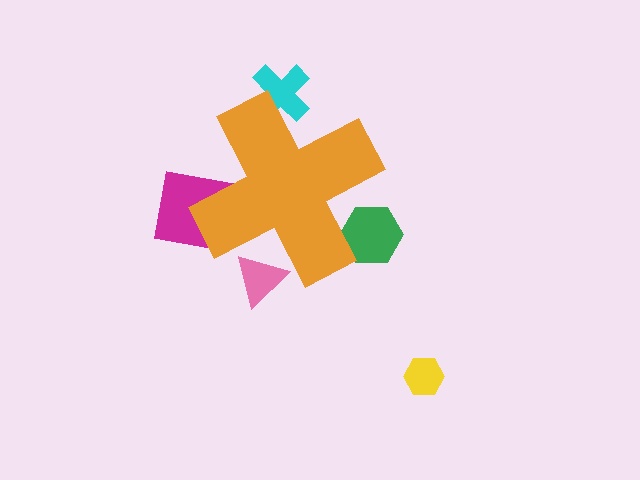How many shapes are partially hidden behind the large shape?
4 shapes are partially hidden.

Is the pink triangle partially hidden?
Yes, the pink triangle is partially hidden behind the orange cross.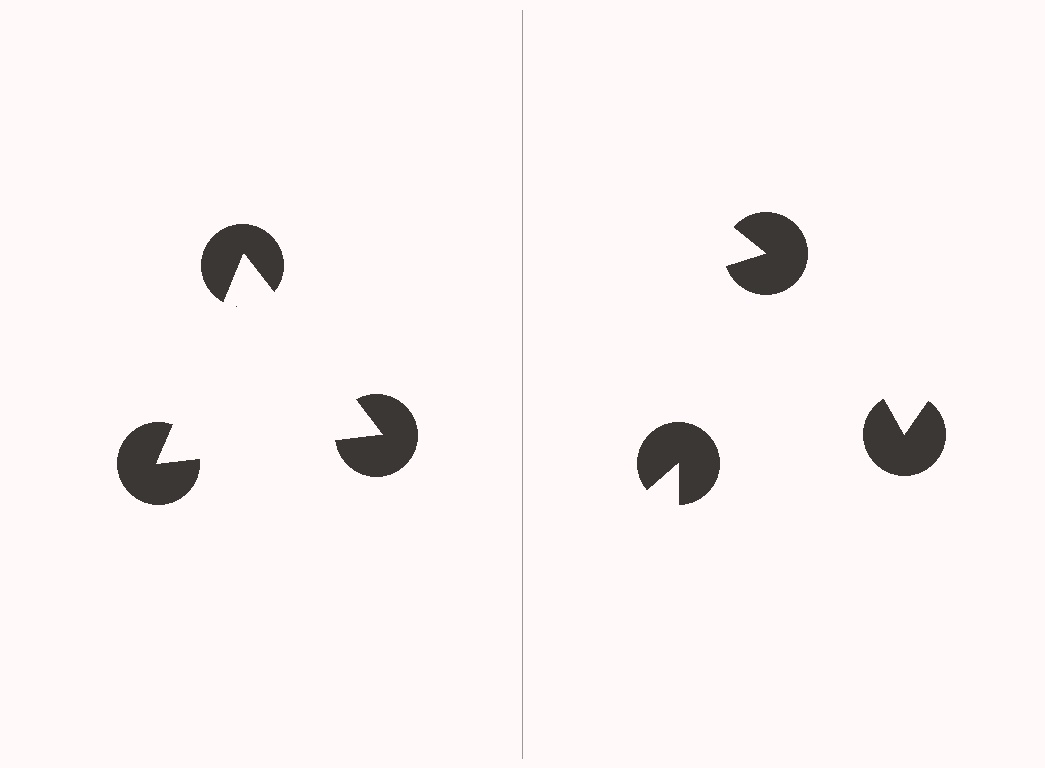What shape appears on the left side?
An illusory triangle.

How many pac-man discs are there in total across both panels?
6 — 3 on each side.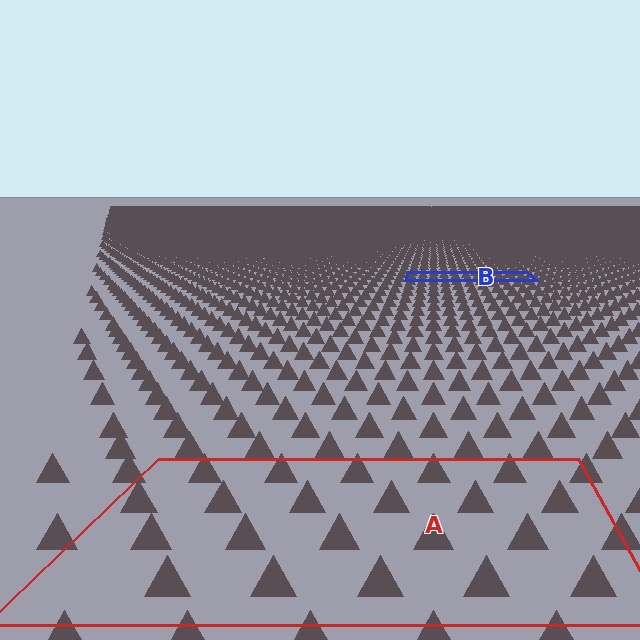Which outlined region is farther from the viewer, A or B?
Region B is farther from the viewer — the texture elements inside it appear smaller and more densely packed.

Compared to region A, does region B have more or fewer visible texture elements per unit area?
Region B has more texture elements per unit area — they are packed more densely because it is farther away.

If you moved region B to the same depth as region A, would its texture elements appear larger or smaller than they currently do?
They would appear larger. At a closer depth, the same texture elements are projected at a bigger on-screen size.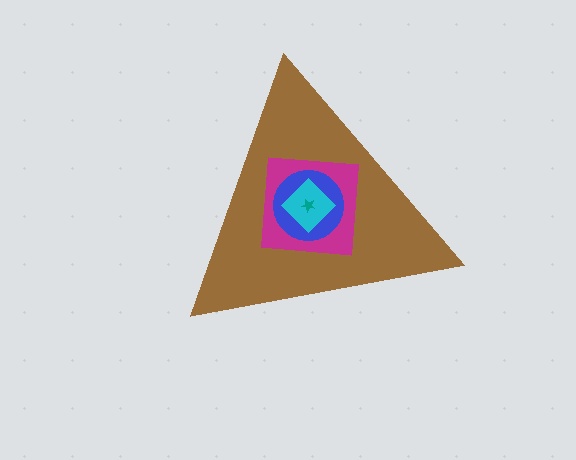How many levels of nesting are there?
5.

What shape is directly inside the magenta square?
The blue circle.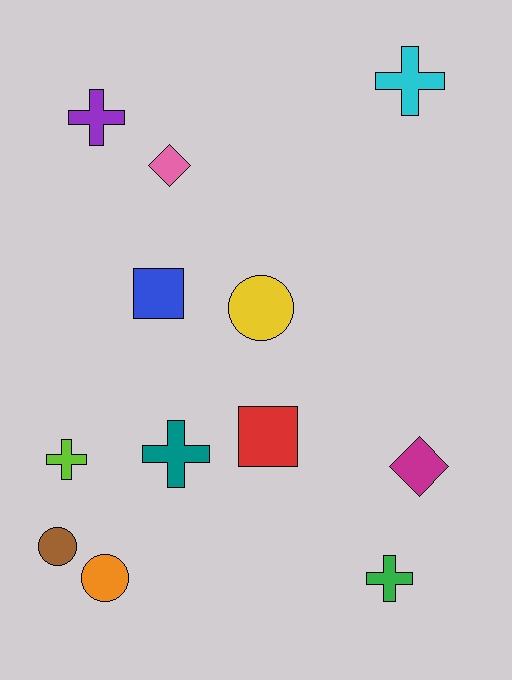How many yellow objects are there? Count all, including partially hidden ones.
There is 1 yellow object.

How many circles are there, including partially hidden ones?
There are 3 circles.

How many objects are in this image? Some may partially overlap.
There are 12 objects.